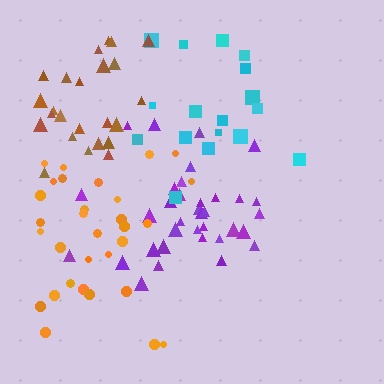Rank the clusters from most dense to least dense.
purple, brown, orange, cyan.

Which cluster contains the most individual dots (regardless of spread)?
Purple (35).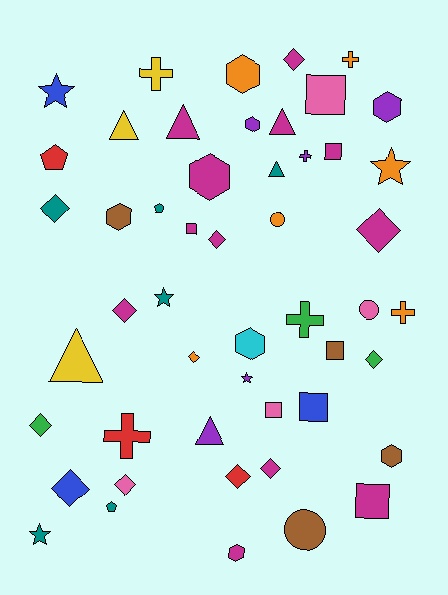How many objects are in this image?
There are 50 objects.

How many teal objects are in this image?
There are 6 teal objects.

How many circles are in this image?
There are 3 circles.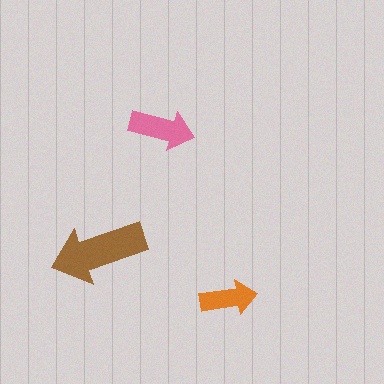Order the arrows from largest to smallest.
the brown one, the pink one, the orange one.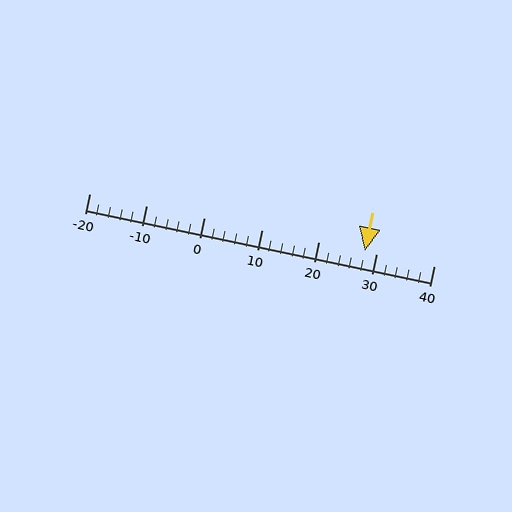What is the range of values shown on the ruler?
The ruler shows values from -20 to 40.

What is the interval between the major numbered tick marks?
The major tick marks are spaced 10 units apart.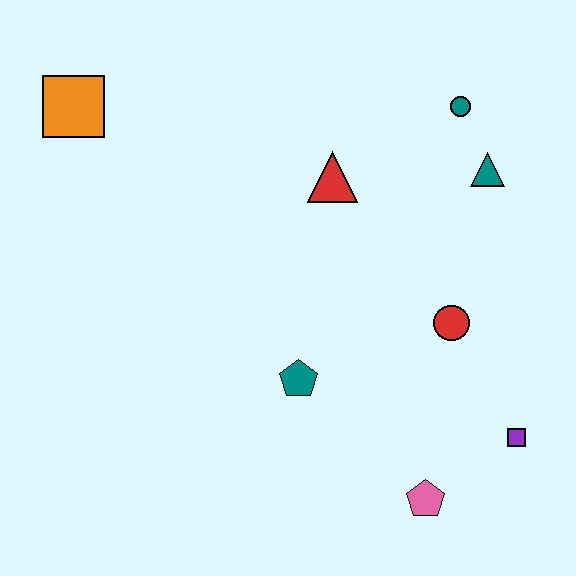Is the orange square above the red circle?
Yes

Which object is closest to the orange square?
The red triangle is closest to the orange square.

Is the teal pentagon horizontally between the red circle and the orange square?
Yes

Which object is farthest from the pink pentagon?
The orange square is farthest from the pink pentagon.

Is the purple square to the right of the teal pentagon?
Yes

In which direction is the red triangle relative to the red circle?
The red triangle is above the red circle.